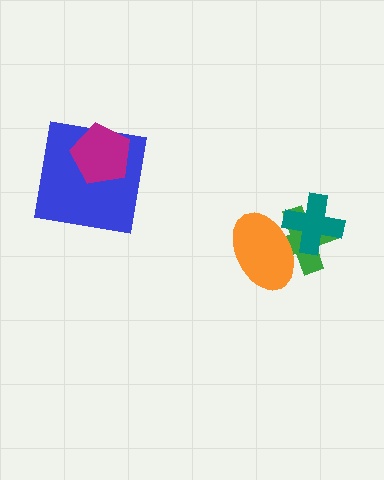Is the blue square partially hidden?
Yes, it is partially covered by another shape.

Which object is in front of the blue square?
The magenta pentagon is in front of the blue square.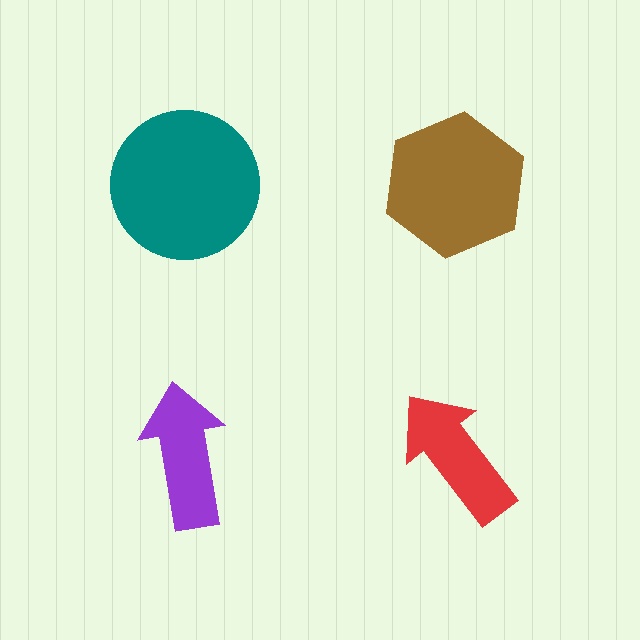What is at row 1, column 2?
A brown hexagon.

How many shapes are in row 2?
2 shapes.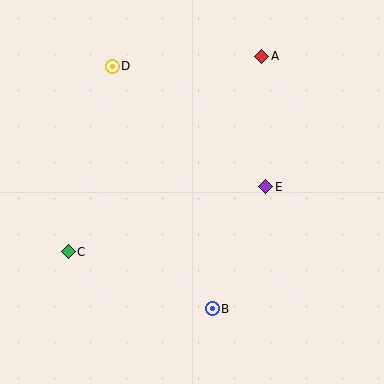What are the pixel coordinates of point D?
Point D is at (112, 66).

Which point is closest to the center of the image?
Point E at (266, 187) is closest to the center.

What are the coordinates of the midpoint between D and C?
The midpoint between D and C is at (90, 159).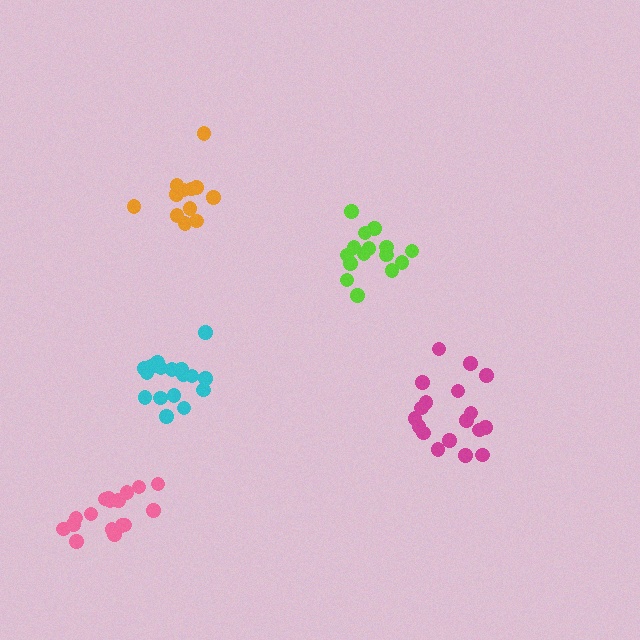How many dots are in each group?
Group 1: 15 dots, Group 2: 17 dots, Group 3: 12 dots, Group 4: 18 dots, Group 5: 17 dots (79 total).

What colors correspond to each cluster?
The clusters are colored: lime, cyan, orange, magenta, pink.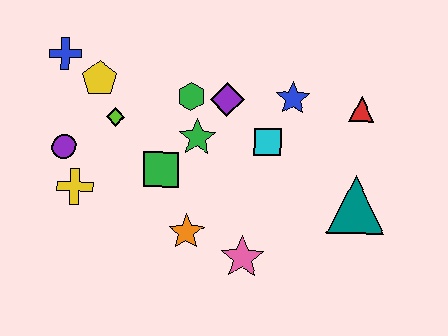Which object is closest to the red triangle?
The blue star is closest to the red triangle.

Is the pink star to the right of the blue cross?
Yes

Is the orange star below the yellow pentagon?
Yes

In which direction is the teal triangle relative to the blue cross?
The teal triangle is to the right of the blue cross.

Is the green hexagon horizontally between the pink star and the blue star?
No